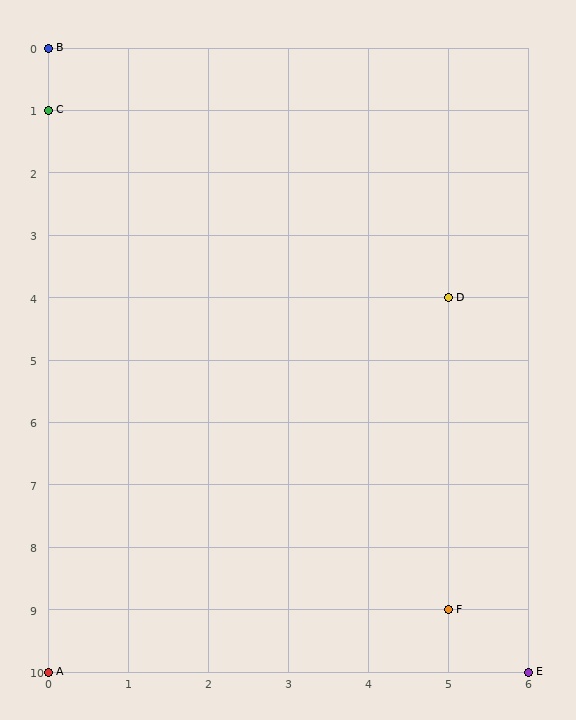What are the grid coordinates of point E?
Point E is at grid coordinates (6, 10).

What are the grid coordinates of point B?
Point B is at grid coordinates (0, 0).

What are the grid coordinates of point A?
Point A is at grid coordinates (0, 10).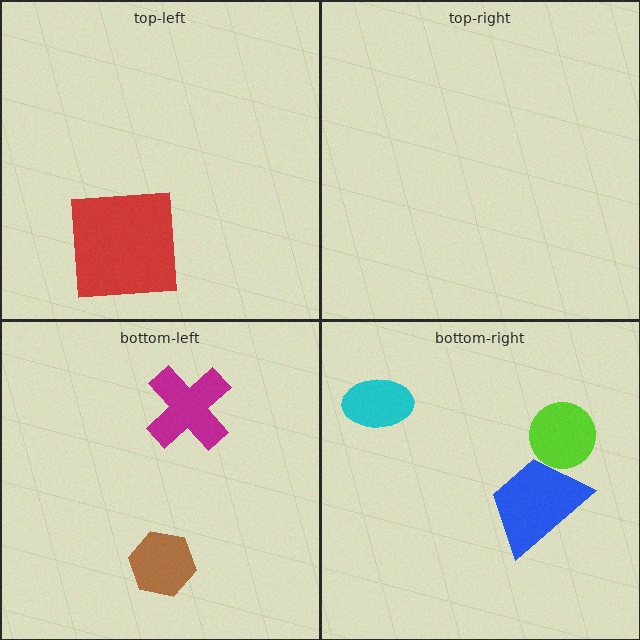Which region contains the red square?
The top-left region.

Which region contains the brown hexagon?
The bottom-left region.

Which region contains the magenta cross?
The bottom-left region.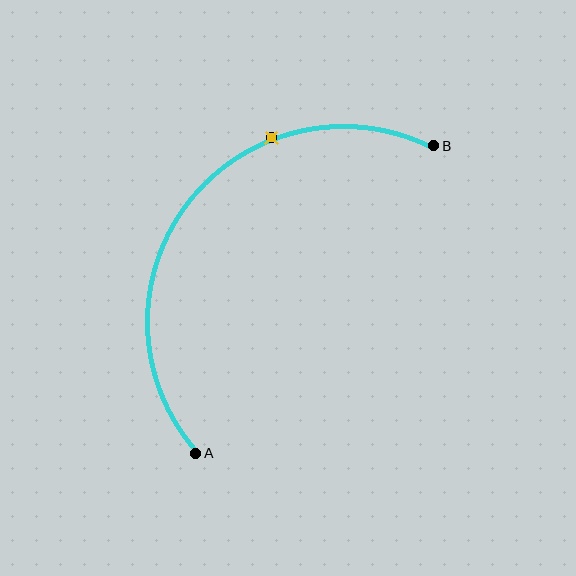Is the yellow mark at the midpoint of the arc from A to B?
No. The yellow mark lies on the arc but is closer to endpoint B. The arc midpoint would be at the point on the curve equidistant along the arc from both A and B.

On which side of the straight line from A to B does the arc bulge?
The arc bulges above and to the left of the straight line connecting A and B.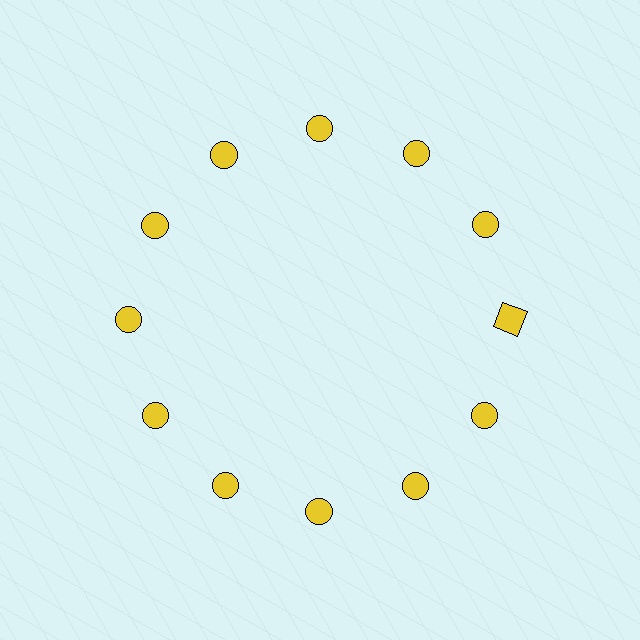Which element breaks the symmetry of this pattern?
The yellow square at roughly the 3 o'clock position breaks the symmetry. All other shapes are yellow circles.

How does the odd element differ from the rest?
It has a different shape: square instead of circle.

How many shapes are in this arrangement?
There are 12 shapes arranged in a ring pattern.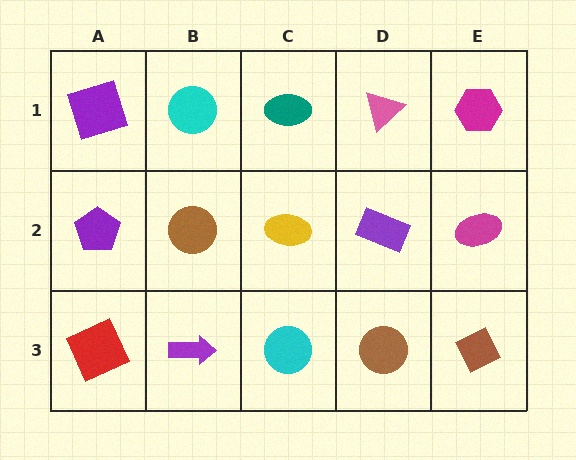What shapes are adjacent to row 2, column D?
A pink triangle (row 1, column D), a brown circle (row 3, column D), a yellow ellipse (row 2, column C), a magenta ellipse (row 2, column E).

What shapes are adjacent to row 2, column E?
A magenta hexagon (row 1, column E), a brown diamond (row 3, column E), a purple rectangle (row 2, column D).